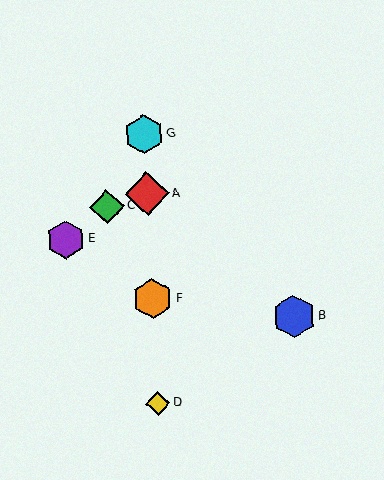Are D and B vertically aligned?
No, D is at x≈158 and B is at x≈294.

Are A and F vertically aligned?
Yes, both are at x≈147.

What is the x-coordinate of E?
Object E is at x≈66.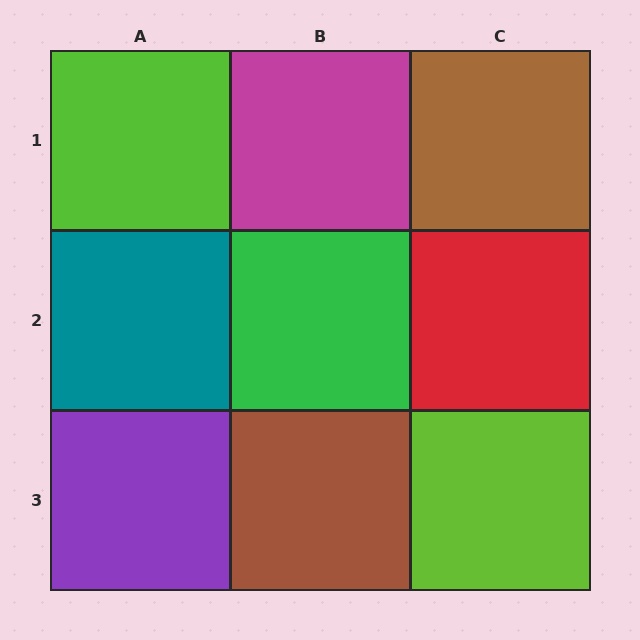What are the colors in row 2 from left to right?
Teal, green, red.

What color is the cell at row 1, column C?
Brown.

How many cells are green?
1 cell is green.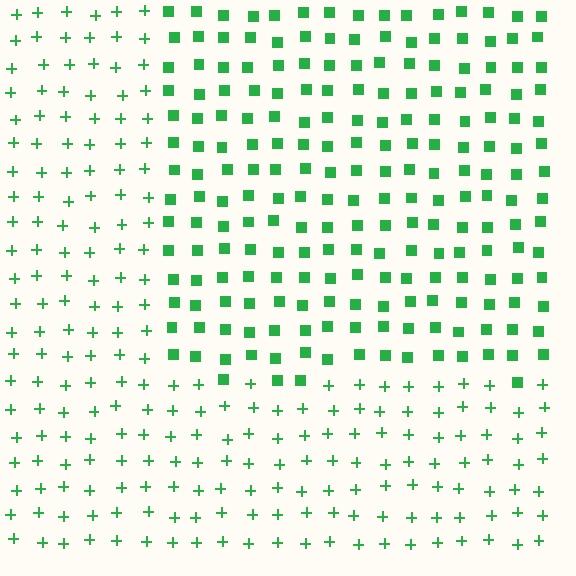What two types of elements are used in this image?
The image uses squares inside the rectangle region and plus signs outside it.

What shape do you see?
I see a rectangle.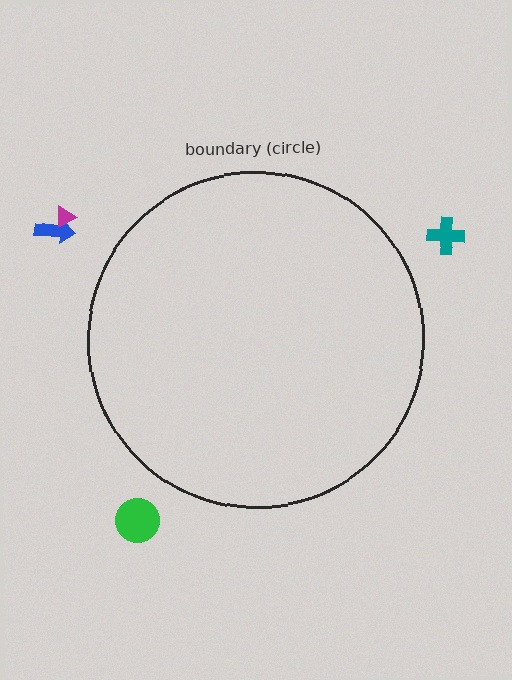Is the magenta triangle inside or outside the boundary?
Outside.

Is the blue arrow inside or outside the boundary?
Outside.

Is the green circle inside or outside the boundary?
Outside.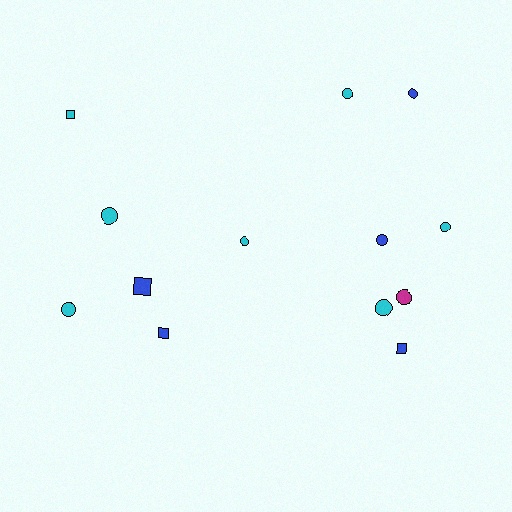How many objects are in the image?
There are 13 objects.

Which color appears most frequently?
Cyan, with 7 objects.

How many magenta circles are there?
There is 1 magenta circle.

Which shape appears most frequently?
Circle, with 9 objects.